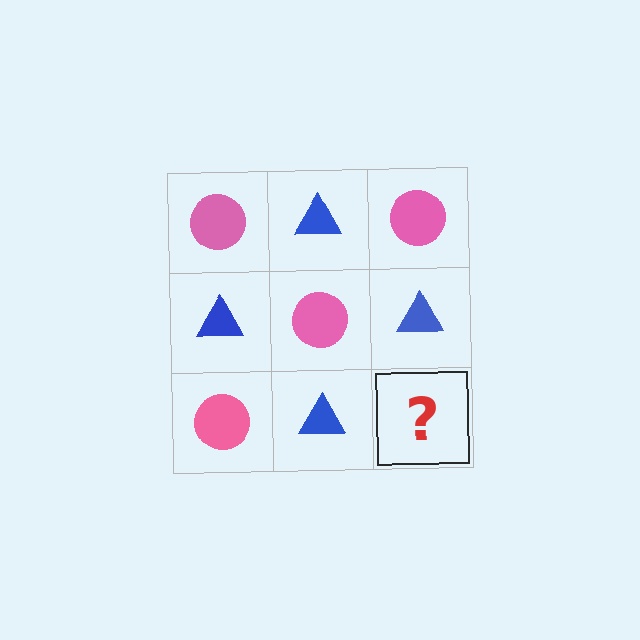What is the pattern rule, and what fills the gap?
The rule is that it alternates pink circle and blue triangle in a checkerboard pattern. The gap should be filled with a pink circle.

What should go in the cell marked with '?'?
The missing cell should contain a pink circle.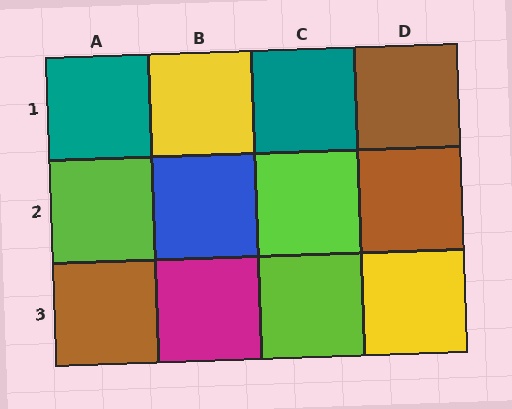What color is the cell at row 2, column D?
Brown.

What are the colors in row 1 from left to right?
Teal, yellow, teal, brown.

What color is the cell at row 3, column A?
Brown.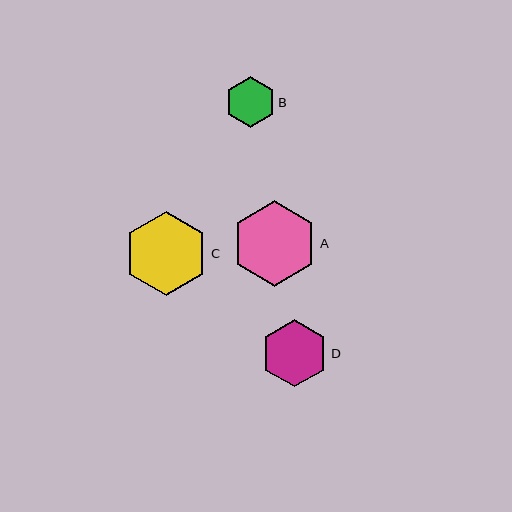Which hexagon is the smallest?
Hexagon B is the smallest with a size of approximately 51 pixels.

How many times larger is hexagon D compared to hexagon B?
Hexagon D is approximately 1.3 times the size of hexagon B.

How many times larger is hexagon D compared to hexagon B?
Hexagon D is approximately 1.3 times the size of hexagon B.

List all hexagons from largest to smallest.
From largest to smallest: A, C, D, B.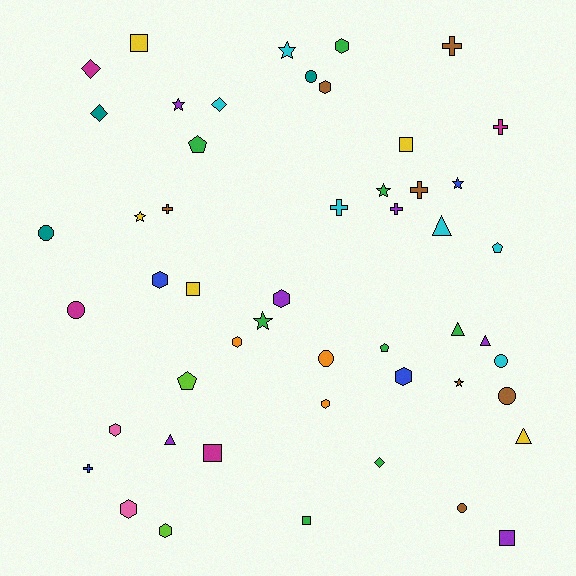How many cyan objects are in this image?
There are 6 cyan objects.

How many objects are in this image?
There are 50 objects.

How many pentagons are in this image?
There are 4 pentagons.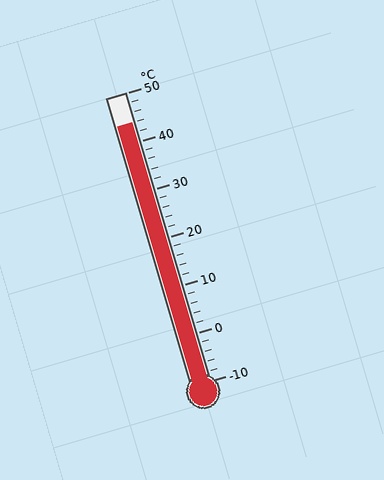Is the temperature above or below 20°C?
The temperature is above 20°C.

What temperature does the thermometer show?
The thermometer shows approximately 44°C.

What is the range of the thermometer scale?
The thermometer scale ranges from -10°C to 50°C.